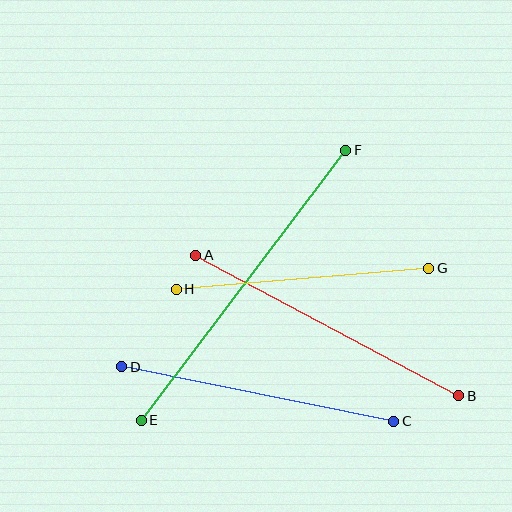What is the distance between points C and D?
The distance is approximately 277 pixels.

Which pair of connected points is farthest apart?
Points E and F are farthest apart.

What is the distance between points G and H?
The distance is approximately 254 pixels.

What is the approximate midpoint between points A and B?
The midpoint is at approximately (327, 325) pixels.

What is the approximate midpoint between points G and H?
The midpoint is at approximately (303, 279) pixels.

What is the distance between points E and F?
The distance is approximately 339 pixels.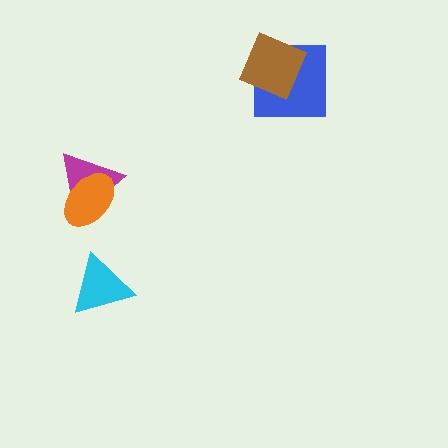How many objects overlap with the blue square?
1 object overlaps with the blue square.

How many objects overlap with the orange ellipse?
1 object overlaps with the orange ellipse.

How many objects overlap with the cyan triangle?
0 objects overlap with the cyan triangle.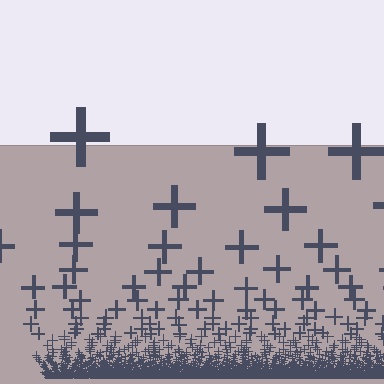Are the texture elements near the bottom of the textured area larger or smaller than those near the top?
Smaller. The gradient is inverted — elements near the bottom are smaller and denser.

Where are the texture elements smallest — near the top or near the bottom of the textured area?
Near the bottom.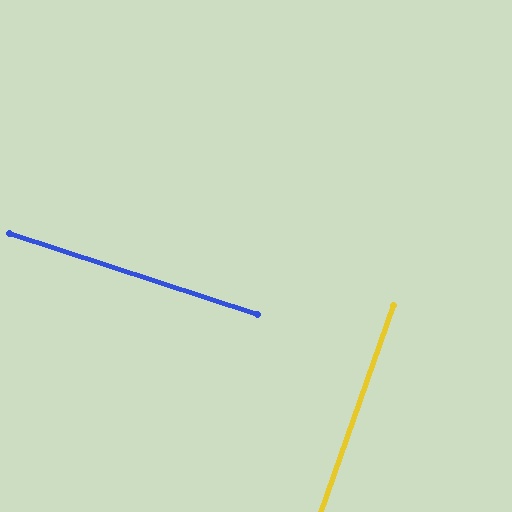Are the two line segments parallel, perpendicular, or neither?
Perpendicular — they meet at approximately 89°.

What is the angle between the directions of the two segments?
Approximately 89 degrees.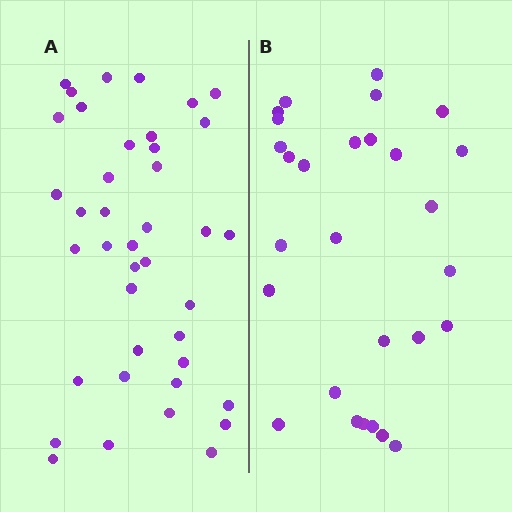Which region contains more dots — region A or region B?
Region A (the left region) has more dots.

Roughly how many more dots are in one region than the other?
Region A has roughly 12 or so more dots than region B.